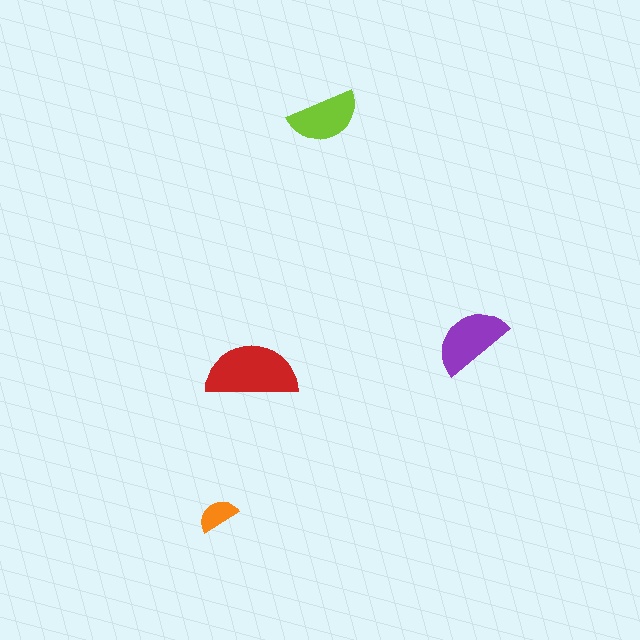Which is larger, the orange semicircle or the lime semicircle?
The lime one.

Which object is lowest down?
The orange semicircle is bottommost.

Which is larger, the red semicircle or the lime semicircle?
The red one.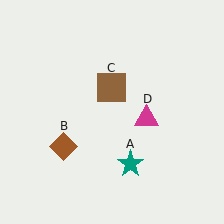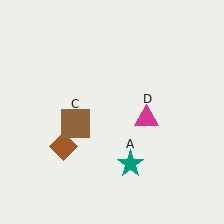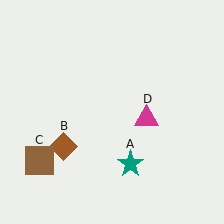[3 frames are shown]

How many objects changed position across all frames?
1 object changed position: brown square (object C).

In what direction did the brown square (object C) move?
The brown square (object C) moved down and to the left.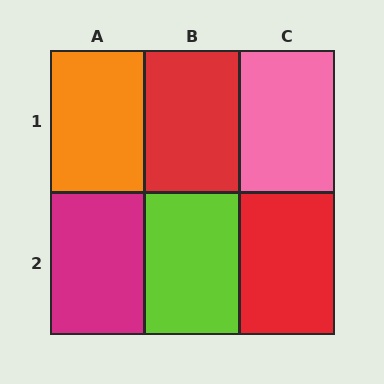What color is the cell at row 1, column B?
Red.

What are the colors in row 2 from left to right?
Magenta, lime, red.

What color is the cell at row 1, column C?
Pink.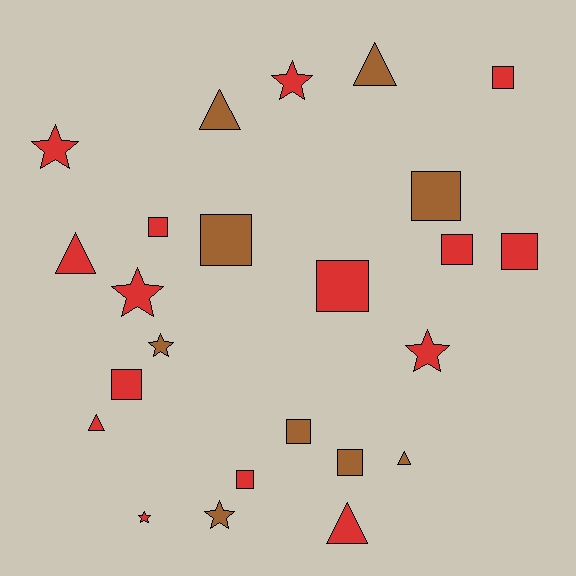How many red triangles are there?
There are 3 red triangles.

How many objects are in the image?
There are 24 objects.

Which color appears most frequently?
Red, with 15 objects.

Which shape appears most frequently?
Square, with 11 objects.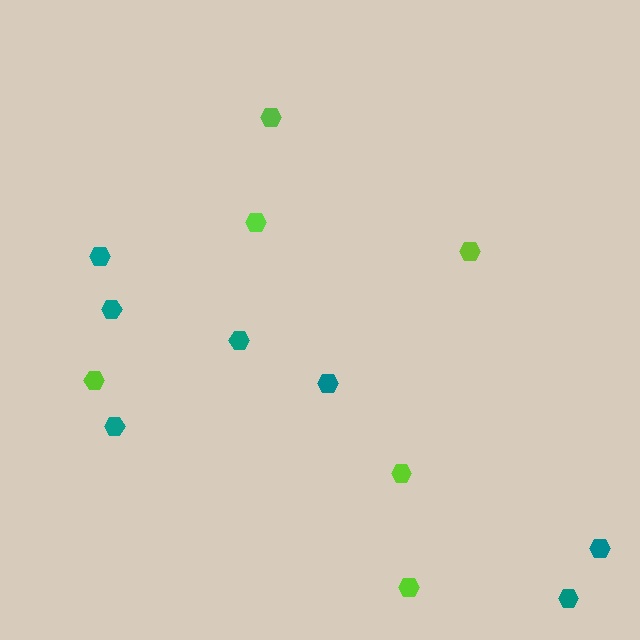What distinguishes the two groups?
There are 2 groups: one group of lime hexagons (6) and one group of teal hexagons (7).